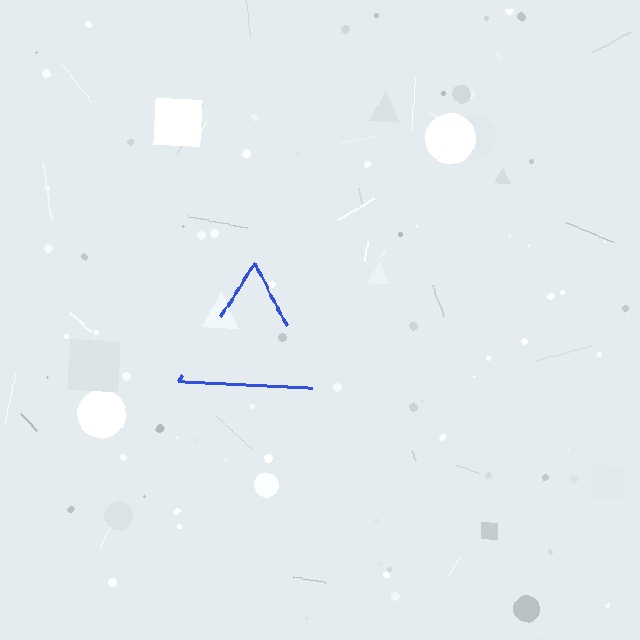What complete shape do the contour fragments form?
The contour fragments form a triangle.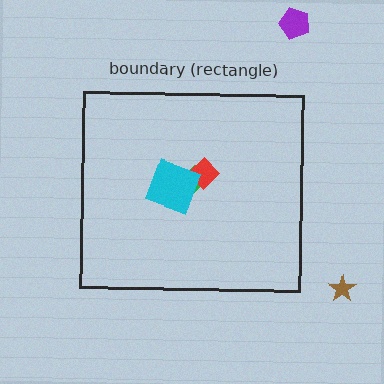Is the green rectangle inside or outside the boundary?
Inside.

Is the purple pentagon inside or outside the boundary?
Outside.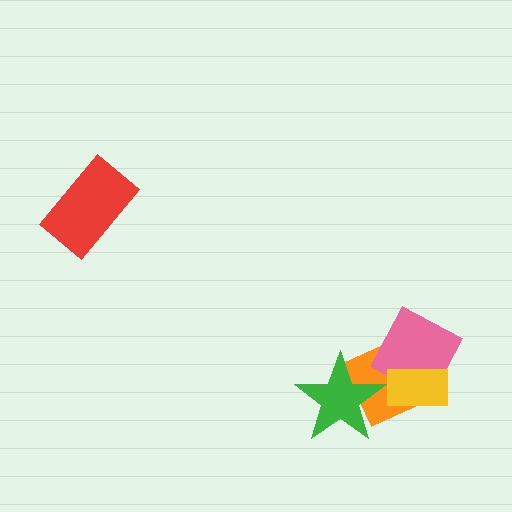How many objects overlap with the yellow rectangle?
2 objects overlap with the yellow rectangle.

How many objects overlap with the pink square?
2 objects overlap with the pink square.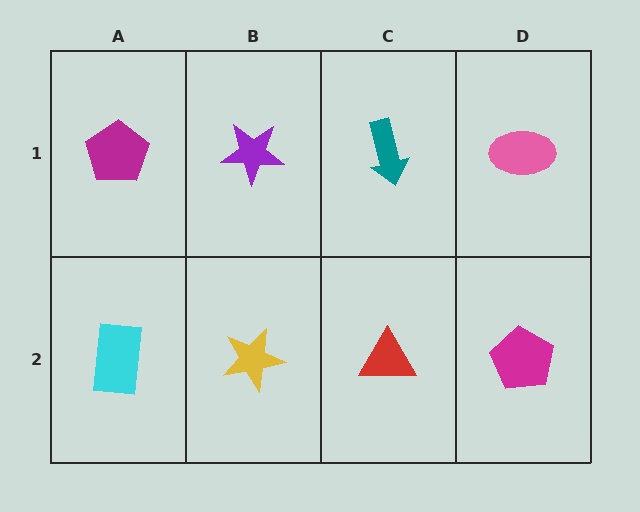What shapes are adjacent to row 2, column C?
A teal arrow (row 1, column C), a yellow star (row 2, column B), a magenta pentagon (row 2, column D).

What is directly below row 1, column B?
A yellow star.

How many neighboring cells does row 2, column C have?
3.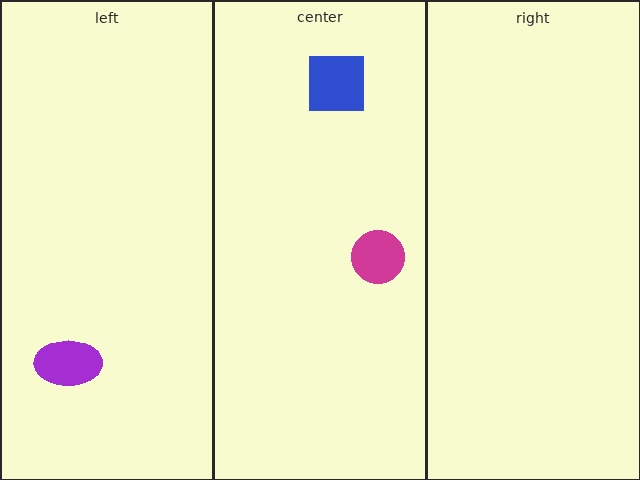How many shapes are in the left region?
1.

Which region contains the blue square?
The center region.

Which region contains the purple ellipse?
The left region.